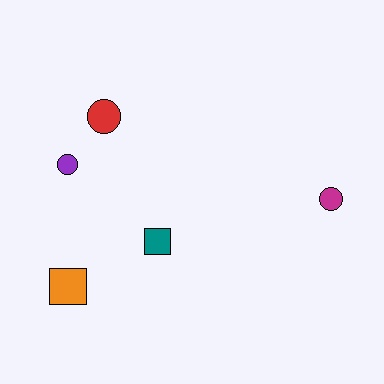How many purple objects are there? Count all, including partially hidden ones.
There is 1 purple object.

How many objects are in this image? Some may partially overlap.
There are 5 objects.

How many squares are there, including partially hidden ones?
There are 2 squares.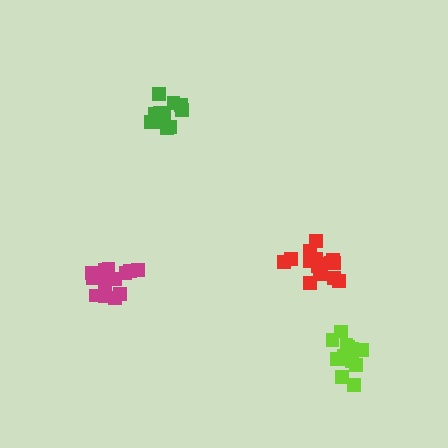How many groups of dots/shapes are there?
There are 4 groups.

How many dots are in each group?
Group 1: 16 dots, Group 2: 16 dots, Group 3: 13 dots, Group 4: 13 dots (58 total).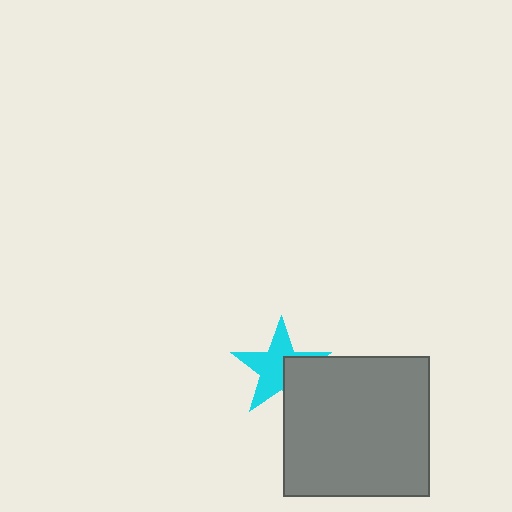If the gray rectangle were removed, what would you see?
You would see the complete cyan star.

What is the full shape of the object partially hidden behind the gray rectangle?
The partially hidden object is a cyan star.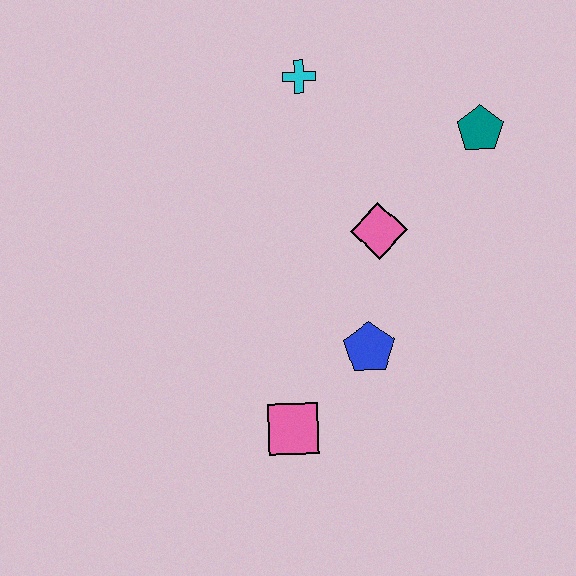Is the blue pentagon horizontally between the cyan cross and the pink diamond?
Yes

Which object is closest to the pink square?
The blue pentagon is closest to the pink square.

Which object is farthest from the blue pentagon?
The cyan cross is farthest from the blue pentagon.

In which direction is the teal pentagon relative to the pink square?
The teal pentagon is above the pink square.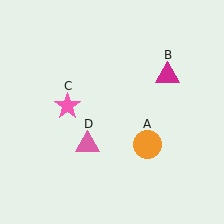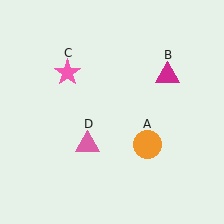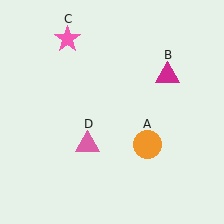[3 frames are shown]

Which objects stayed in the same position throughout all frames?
Orange circle (object A) and magenta triangle (object B) and pink triangle (object D) remained stationary.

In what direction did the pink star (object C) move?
The pink star (object C) moved up.